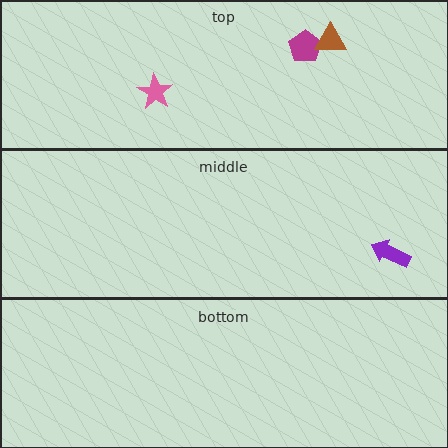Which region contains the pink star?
The top region.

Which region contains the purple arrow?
The middle region.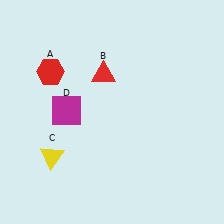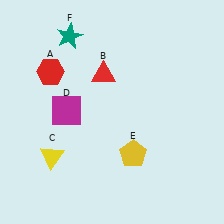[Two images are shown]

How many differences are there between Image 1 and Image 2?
There are 2 differences between the two images.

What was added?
A yellow pentagon (E), a teal star (F) were added in Image 2.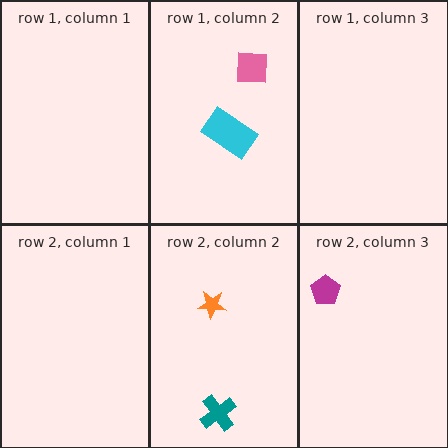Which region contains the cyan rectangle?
The row 1, column 2 region.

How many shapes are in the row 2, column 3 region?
1.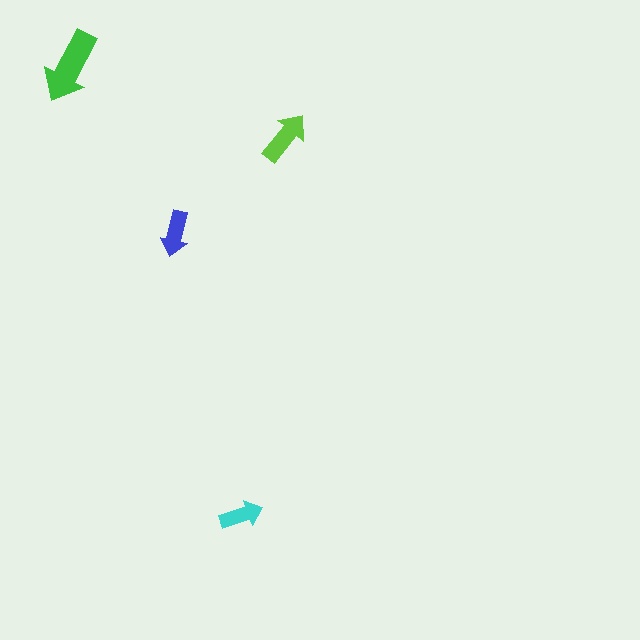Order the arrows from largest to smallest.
the green one, the lime one, the blue one, the cyan one.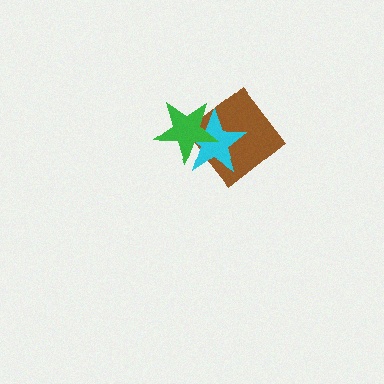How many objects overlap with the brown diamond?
2 objects overlap with the brown diamond.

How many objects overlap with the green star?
2 objects overlap with the green star.